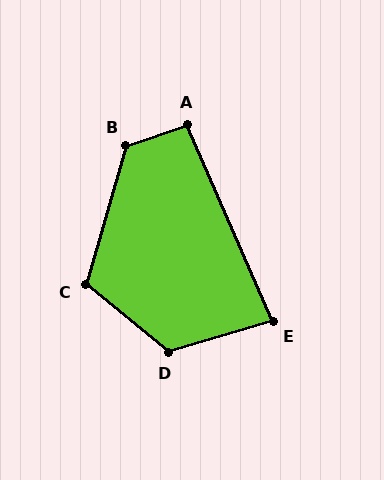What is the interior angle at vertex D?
Approximately 124 degrees (obtuse).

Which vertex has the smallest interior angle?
E, at approximately 83 degrees.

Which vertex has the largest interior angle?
B, at approximately 125 degrees.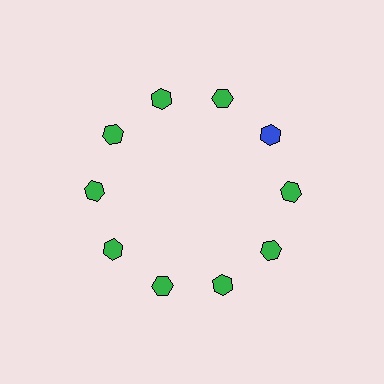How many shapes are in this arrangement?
There are 10 shapes arranged in a ring pattern.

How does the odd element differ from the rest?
It has a different color: blue instead of green.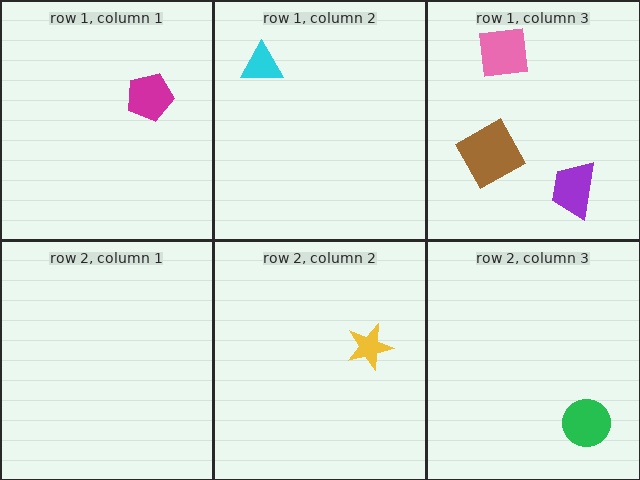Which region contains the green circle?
The row 2, column 3 region.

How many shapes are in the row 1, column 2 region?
1.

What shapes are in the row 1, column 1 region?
The magenta pentagon.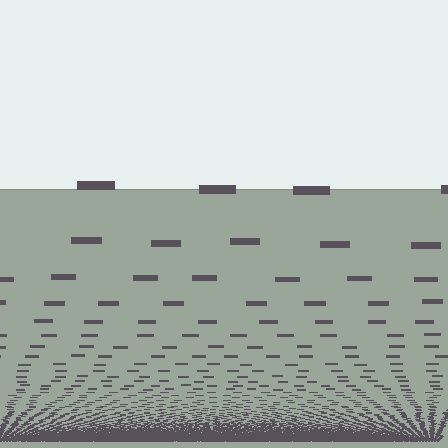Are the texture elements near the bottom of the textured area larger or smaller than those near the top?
Smaller. The gradient is inverted — elements near the bottom are smaller and denser.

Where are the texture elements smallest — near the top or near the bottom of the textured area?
Near the bottom.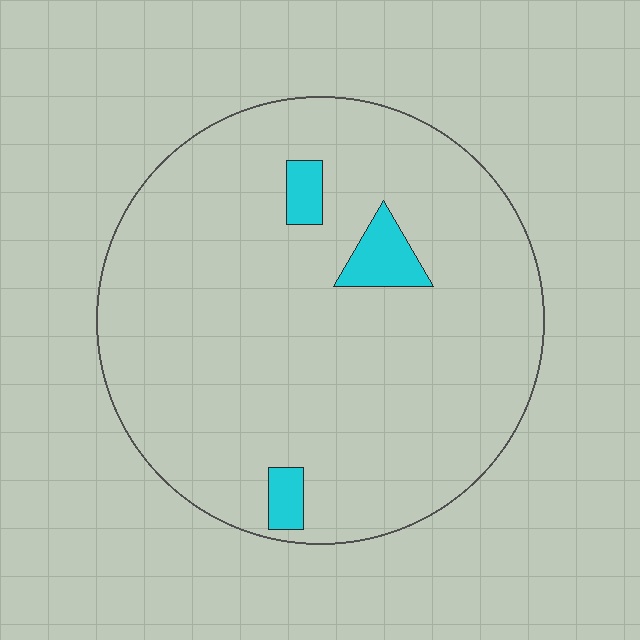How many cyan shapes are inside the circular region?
3.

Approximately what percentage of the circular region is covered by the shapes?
Approximately 5%.